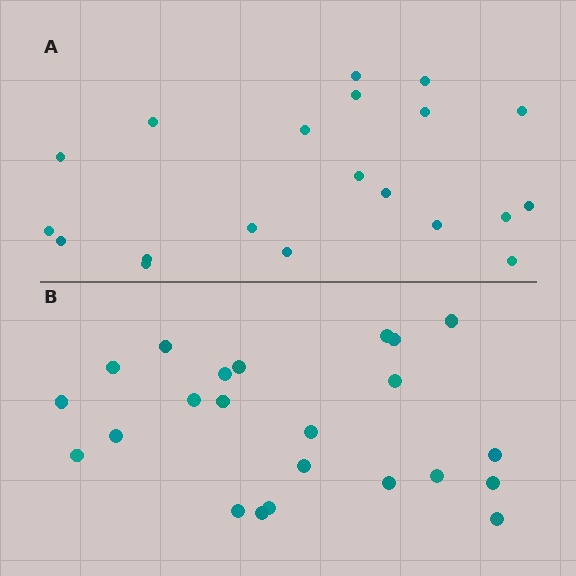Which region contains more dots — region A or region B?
Region B (the bottom region) has more dots.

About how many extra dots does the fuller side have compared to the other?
Region B has just a few more — roughly 2 or 3 more dots than region A.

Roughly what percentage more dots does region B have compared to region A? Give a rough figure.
About 15% more.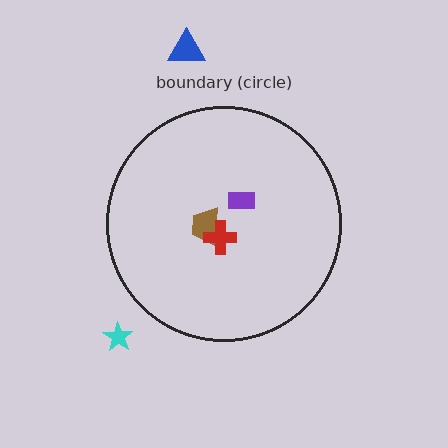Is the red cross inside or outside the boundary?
Inside.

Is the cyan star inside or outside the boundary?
Outside.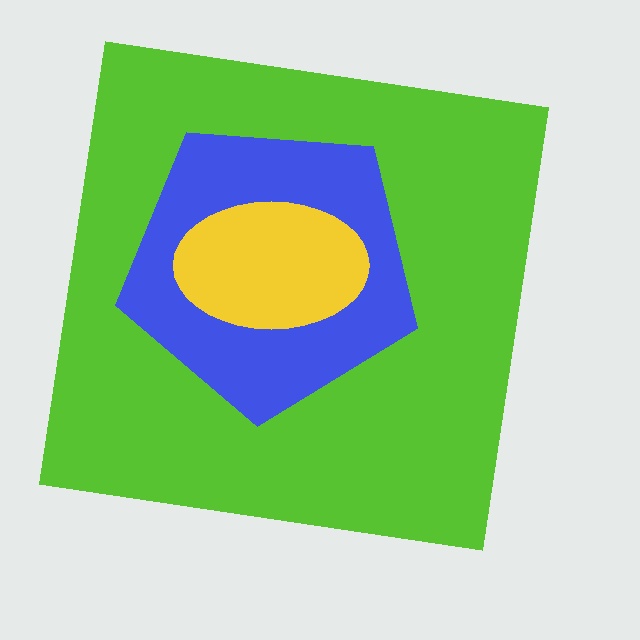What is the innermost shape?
The yellow ellipse.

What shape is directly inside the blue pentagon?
The yellow ellipse.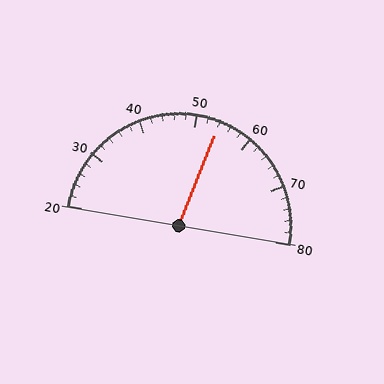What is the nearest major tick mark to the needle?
The nearest major tick mark is 50.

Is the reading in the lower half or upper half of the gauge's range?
The reading is in the upper half of the range (20 to 80).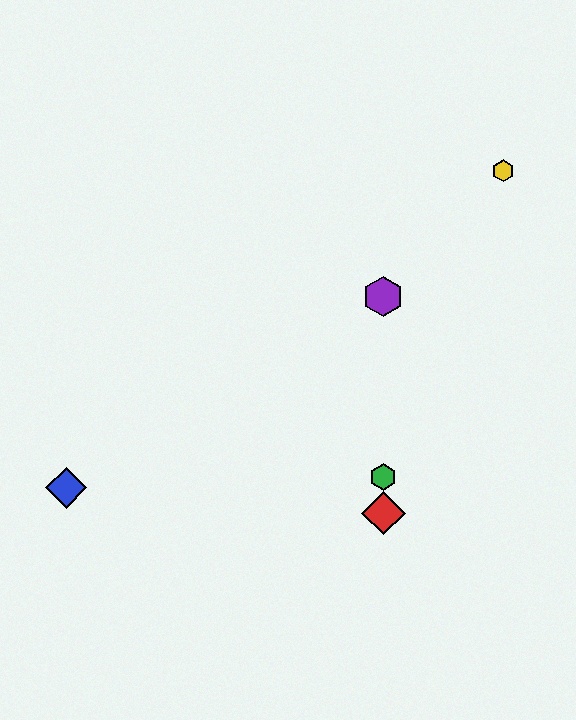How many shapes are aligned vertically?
3 shapes (the red diamond, the green hexagon, the purple hexagon) are aligned vertically.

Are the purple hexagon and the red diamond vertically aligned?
Yes, both are at x≈383.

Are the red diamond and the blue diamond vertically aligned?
No, the red diamond is at x≈383 and the blue diamond is at x≈66.